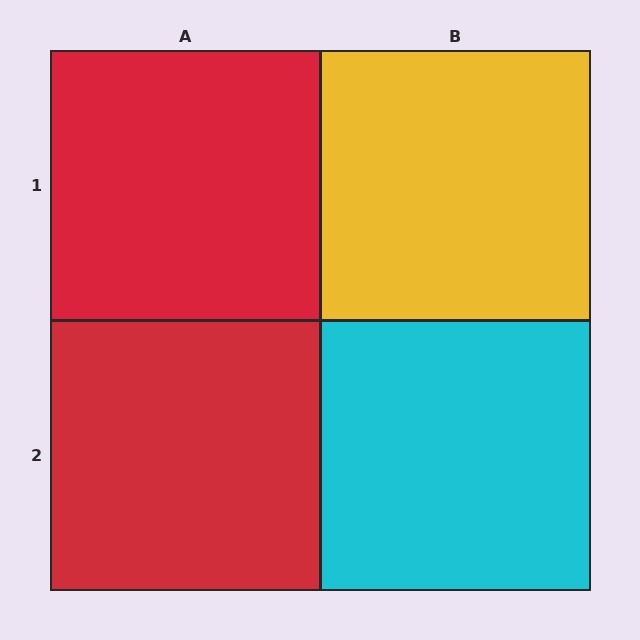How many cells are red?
2 cells are red.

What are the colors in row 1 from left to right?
Red, yellow.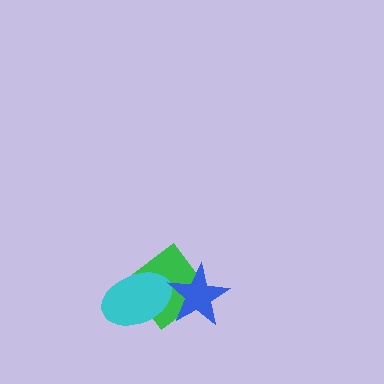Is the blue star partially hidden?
No, no other shape covers it.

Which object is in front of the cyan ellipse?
The blue star is in front of the cyan ellipse.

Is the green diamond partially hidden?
Yes, it is partially covered by another shape.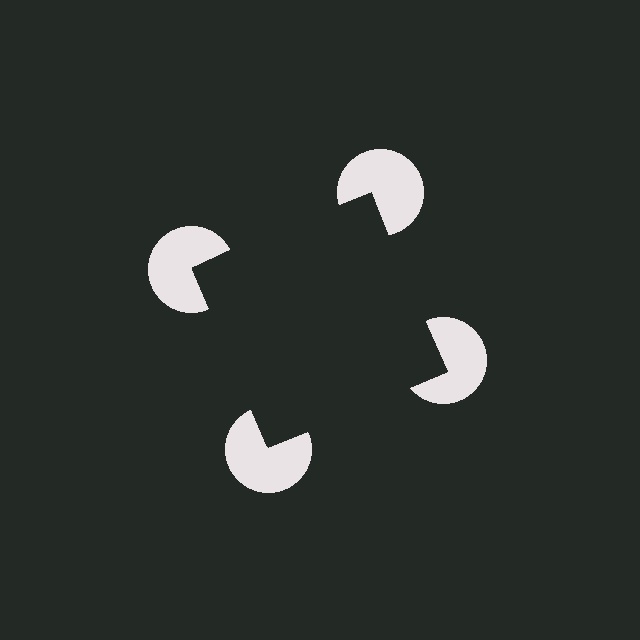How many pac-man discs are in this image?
There are 4 — one at each vertex of the illusory square.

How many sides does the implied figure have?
4 sides.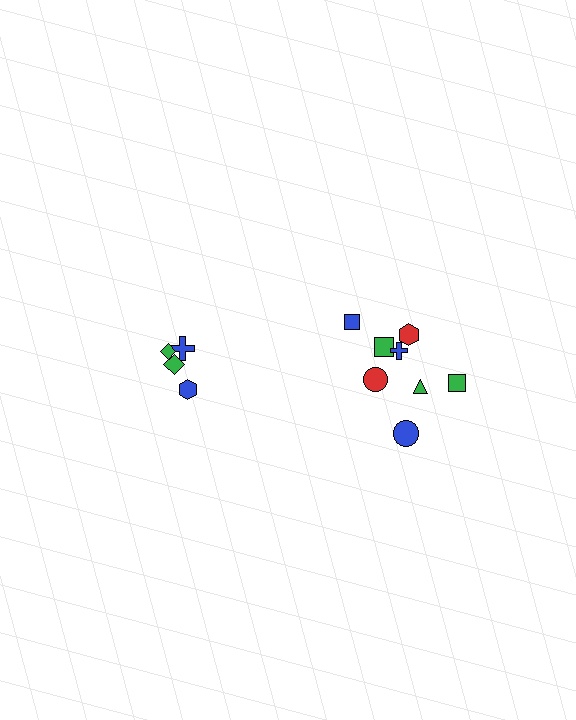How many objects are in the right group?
There are 8 objects.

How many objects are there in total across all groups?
There are 12 objects.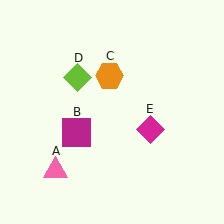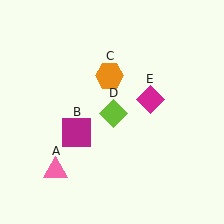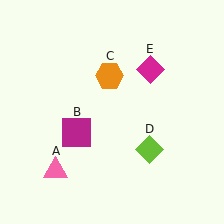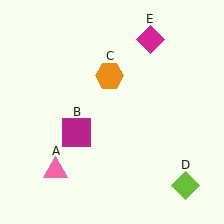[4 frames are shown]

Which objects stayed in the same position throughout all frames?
Pink triangle (object A) and magenta square (object B) and orange hexagon (object C) remained stationary.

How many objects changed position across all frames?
2 objects changed position: lime diamond (object D), magenta diamond (object E).